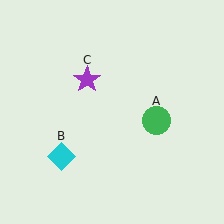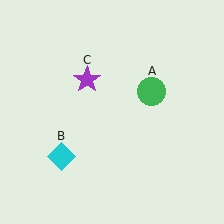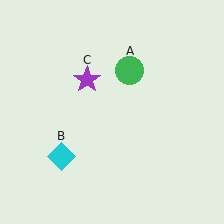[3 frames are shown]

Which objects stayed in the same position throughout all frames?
Cyan diamond (object B) and purple star (object C) remained stationary.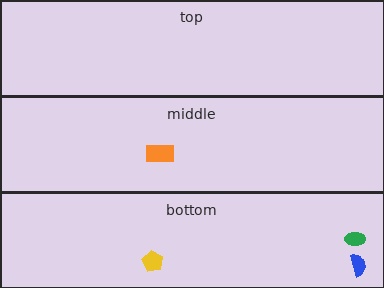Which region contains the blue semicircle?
The bottom region.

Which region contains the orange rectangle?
The middle region.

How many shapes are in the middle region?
1.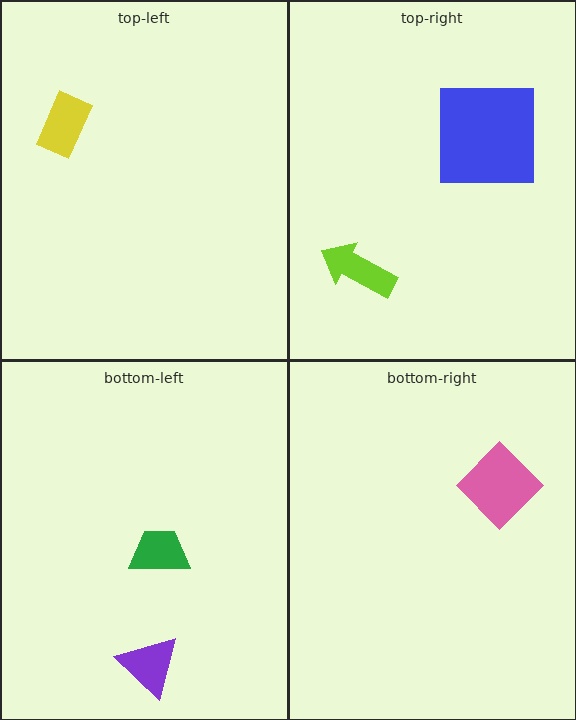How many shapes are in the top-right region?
2.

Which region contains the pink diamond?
The bottom-right region.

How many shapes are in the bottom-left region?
2.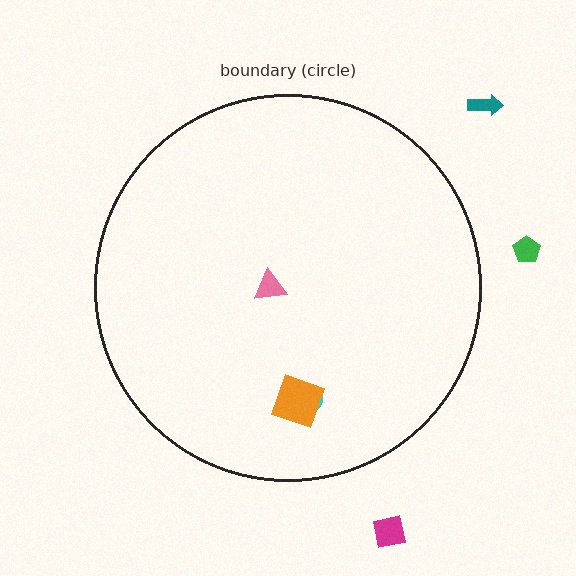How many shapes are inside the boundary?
3 inside, 3 outside.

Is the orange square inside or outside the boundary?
Inside.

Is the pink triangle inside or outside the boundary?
Inside.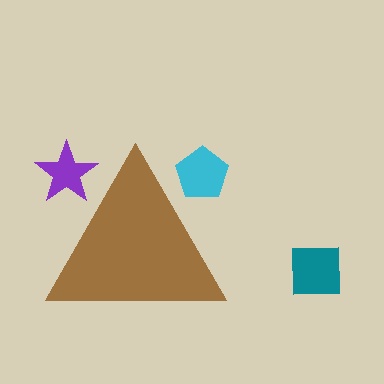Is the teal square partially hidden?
No, the teal square is fully visible.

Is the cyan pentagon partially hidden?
Yes, the cyan pentagon is partially hidden behind the brown triangle.